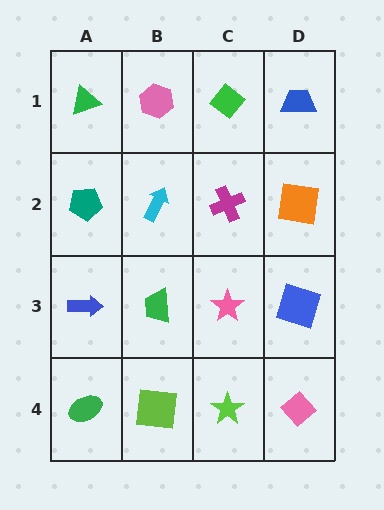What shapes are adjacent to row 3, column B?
A cyan arrow (row 2, column B), a lime square (row 4, column B), a blue arrow (row 3, column A), a pink star (row 3, column C).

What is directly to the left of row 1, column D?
A green diamond.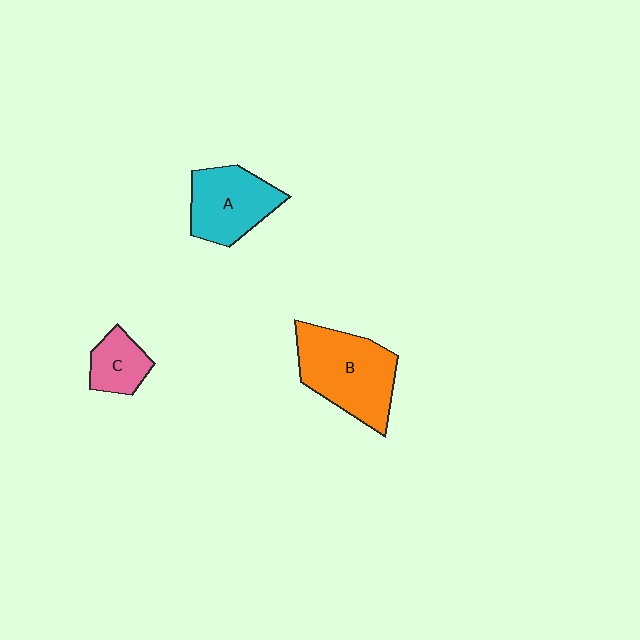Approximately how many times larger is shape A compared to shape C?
Approximately 1.8 times.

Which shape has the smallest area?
Shape C (pink).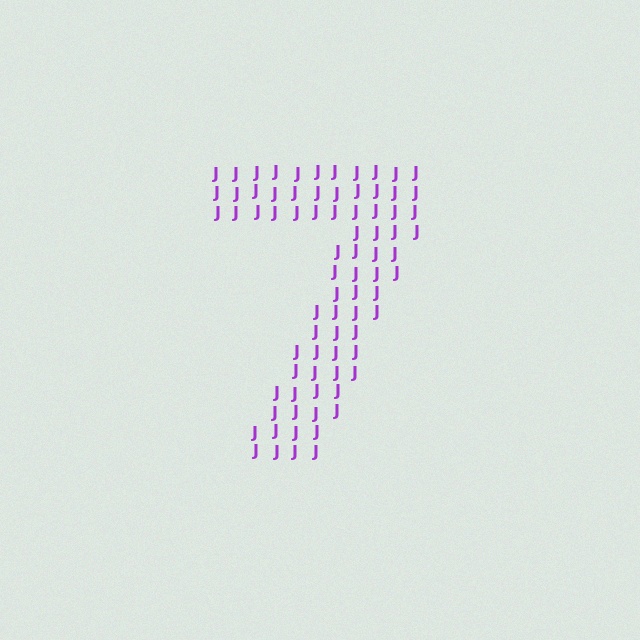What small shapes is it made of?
It is made of small letter J's.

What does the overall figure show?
The overall figure shows the digit 7.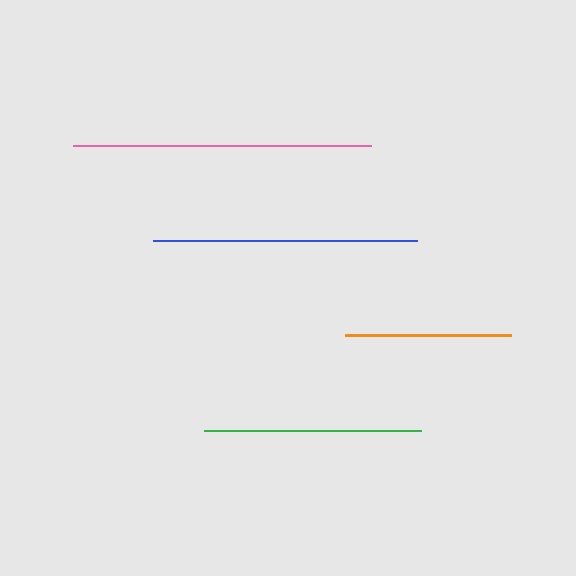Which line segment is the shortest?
The orange line is the shortest at approximately 166 pixels.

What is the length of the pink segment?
The pink segment is approximately 297 pixels long.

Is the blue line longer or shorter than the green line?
The blue line is longer than the green line.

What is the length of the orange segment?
The orange segment is approximately 166 pixels long.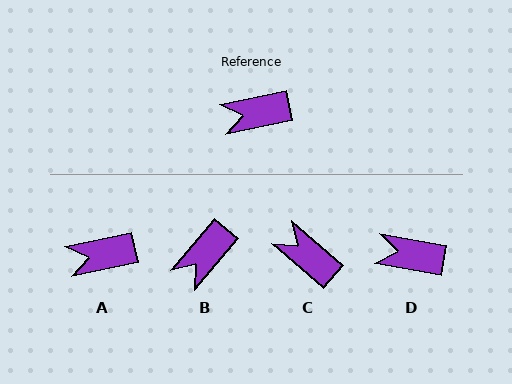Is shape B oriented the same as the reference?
No, it is off by about 38 degrees.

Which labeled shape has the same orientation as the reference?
A.